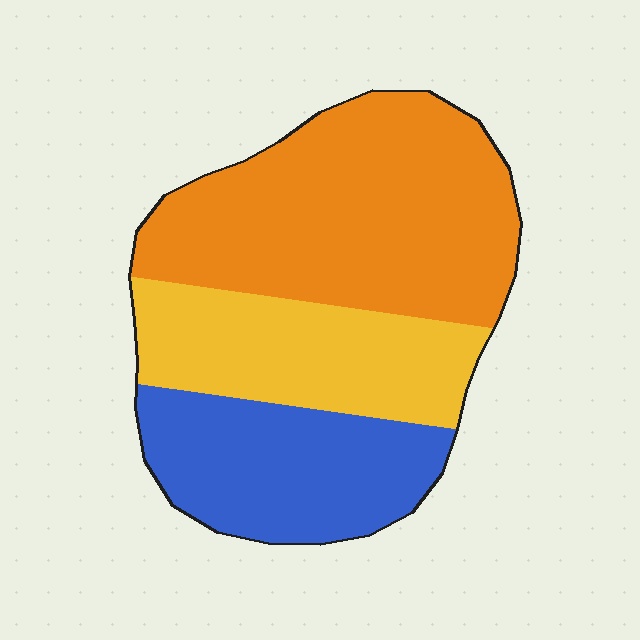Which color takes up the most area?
Orange, at roughly 45%.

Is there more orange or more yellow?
Orange.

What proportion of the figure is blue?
Blue takes up about one quarter (1/4) of the figure.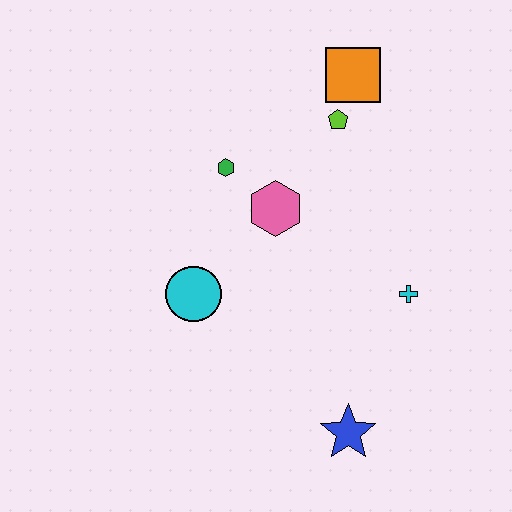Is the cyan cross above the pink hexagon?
No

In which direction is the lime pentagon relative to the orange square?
The lime pentagon is below the orange square.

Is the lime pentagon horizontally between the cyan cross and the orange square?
No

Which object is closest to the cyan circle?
The pink hexagon is closest to the cyan circle.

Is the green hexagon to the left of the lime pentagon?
Yes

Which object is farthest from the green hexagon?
The blue star is farthest from the green hexagon.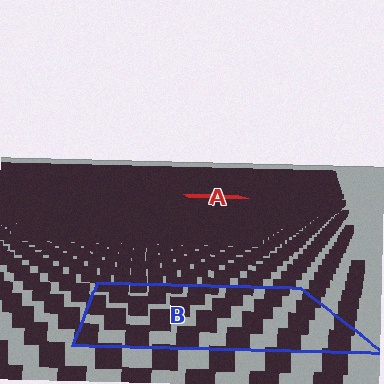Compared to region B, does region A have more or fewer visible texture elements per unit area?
Region A has more texture elements per unit area — they are packed more densely because it is farther away.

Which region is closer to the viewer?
Region B is closer. The texture elements there are larger and more spread out.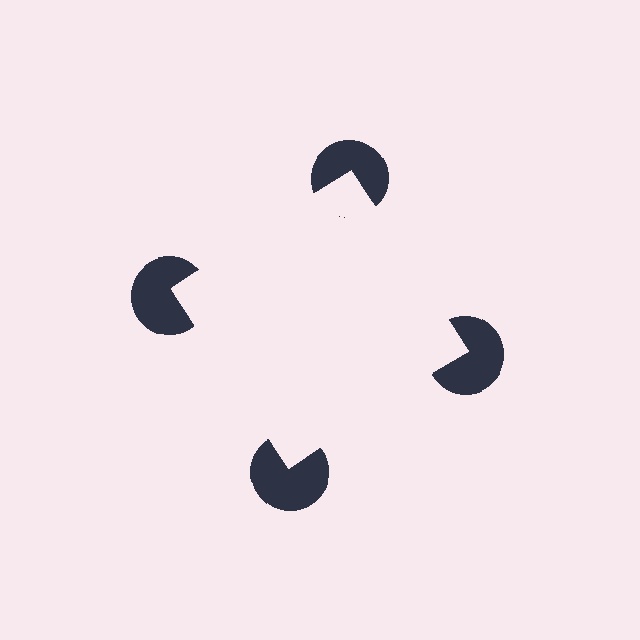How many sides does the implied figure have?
4 sides.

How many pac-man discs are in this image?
There are 4 — one at each vertex of the illusory square.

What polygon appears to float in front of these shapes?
An illusory square — its edges are inferred from the aligned wedge cuts in the pac-man discs, not physically drawn.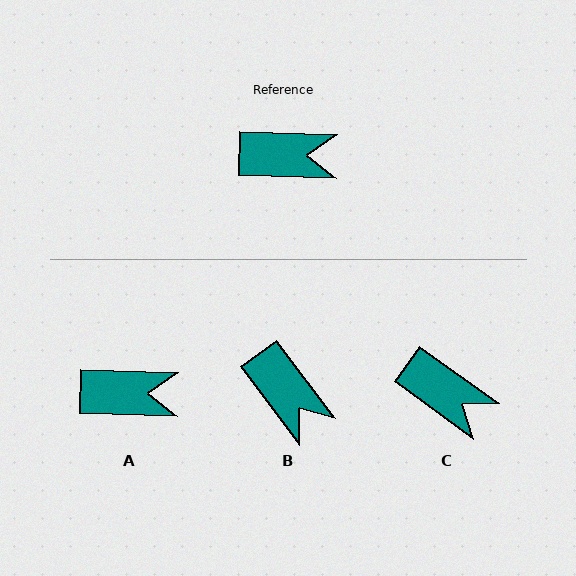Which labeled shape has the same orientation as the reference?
A.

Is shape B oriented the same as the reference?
No, it is off by about 51 degrees.